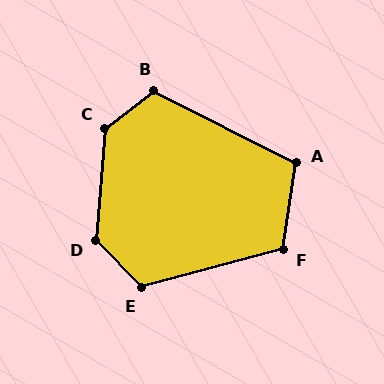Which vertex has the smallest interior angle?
A, at approximately 108 degrees.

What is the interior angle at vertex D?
Approximately 131 degrees (obtuse).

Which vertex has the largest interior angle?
C, at approximately 132 degrees.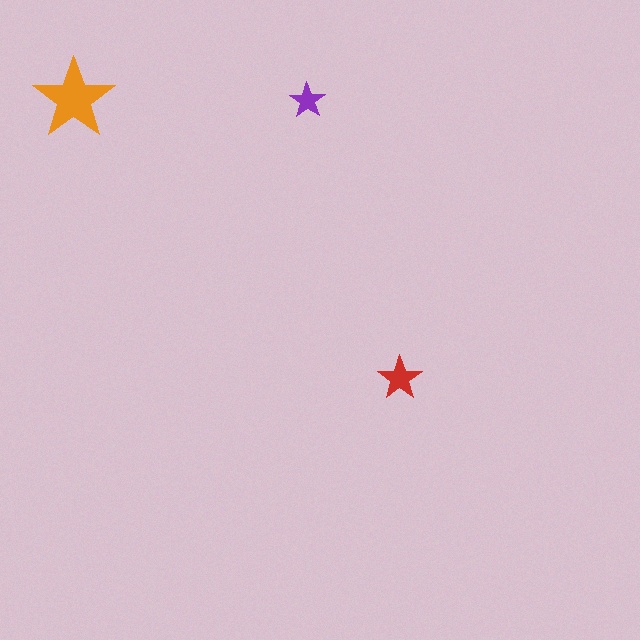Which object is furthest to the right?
The red star is rightmost.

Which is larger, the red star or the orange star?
The orange one.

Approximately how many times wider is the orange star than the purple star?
About 2.5 times wider.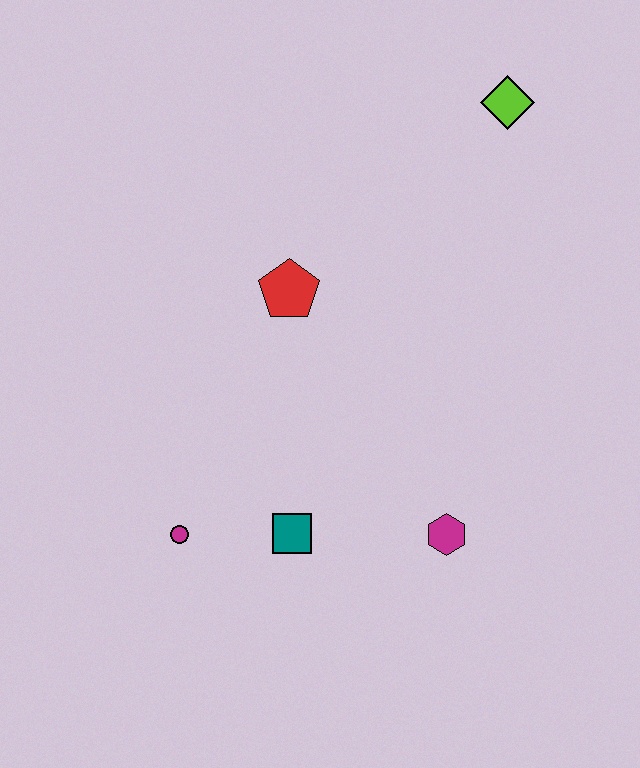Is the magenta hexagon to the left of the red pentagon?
No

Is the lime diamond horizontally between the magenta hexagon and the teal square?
No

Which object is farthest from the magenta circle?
The lime diamond is farthest from the magenta circle.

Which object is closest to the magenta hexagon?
The teal square is closest to the magenta hexagon.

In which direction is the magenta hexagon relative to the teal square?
The magenta hexagon is to the right of the teal square.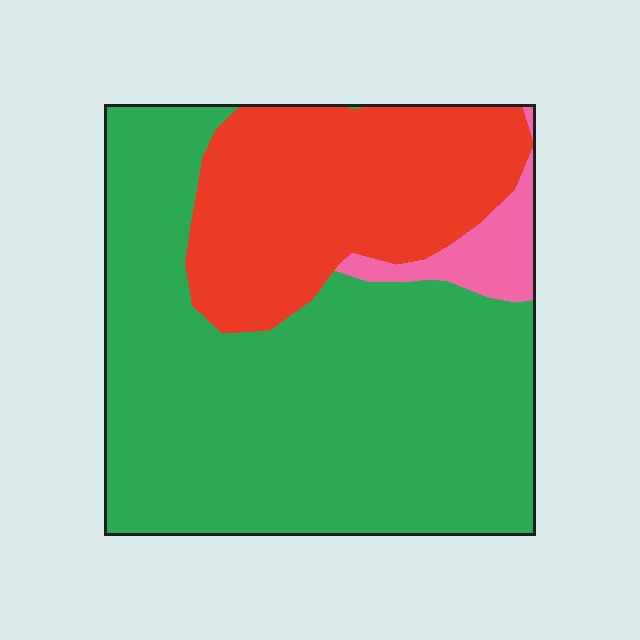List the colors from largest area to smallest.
From largest to smallest: green, red, pink.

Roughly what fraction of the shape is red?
Red takes up about one third (1/3) of the shape.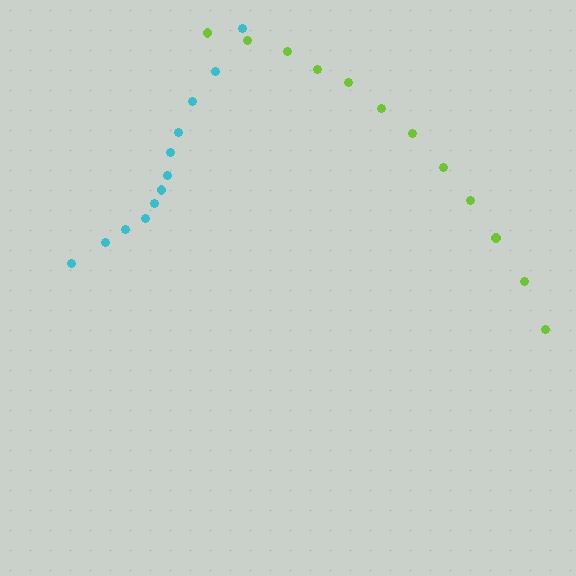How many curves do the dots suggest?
There are 2 distinct paths.